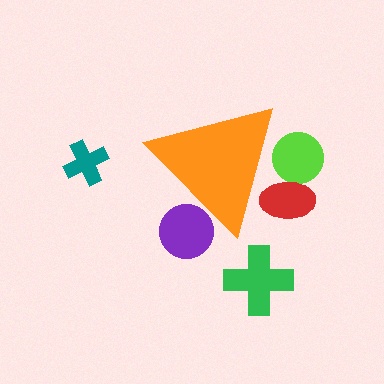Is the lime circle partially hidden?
Yes, the lime circle is partially hidden behind the orange triangle.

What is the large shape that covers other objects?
An orange triangle.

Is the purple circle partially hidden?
Yes, the purple circle is partially hidden behind the orange triangle.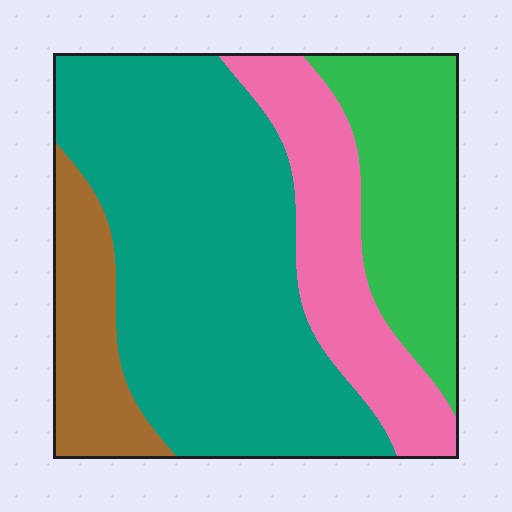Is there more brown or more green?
Green.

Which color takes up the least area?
Brown, at roughly 10%.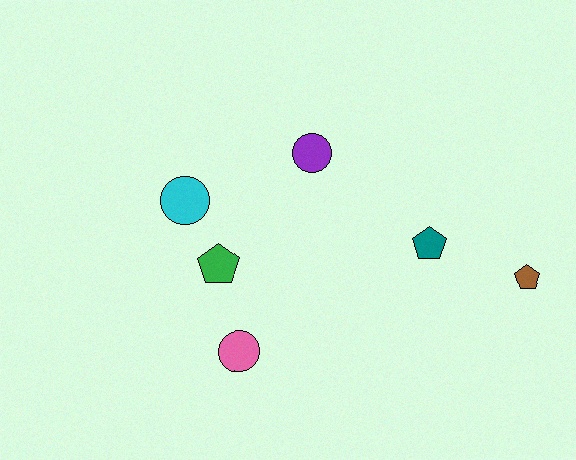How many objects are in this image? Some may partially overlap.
There are 6 objects.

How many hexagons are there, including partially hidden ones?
There are no hexagons.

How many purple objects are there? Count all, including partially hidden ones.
There is 1 purple object.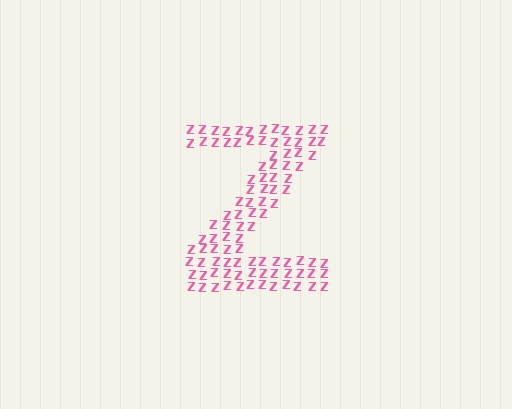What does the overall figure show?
The overall figure shows the letter Z.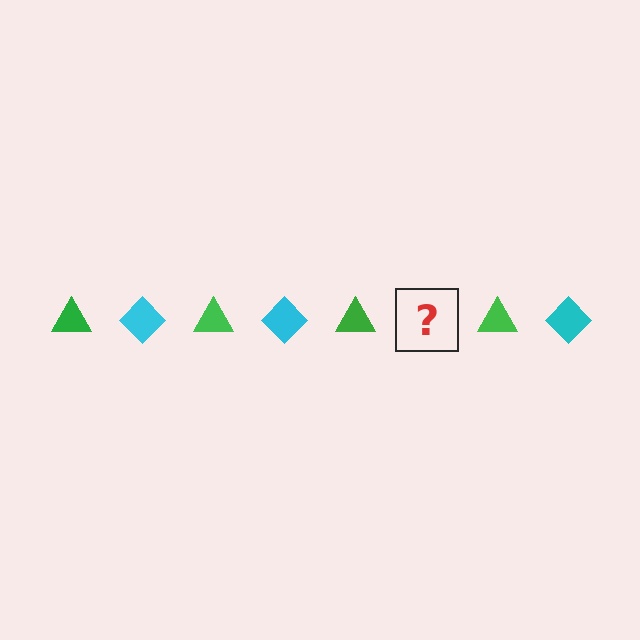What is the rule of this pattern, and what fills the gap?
The rule is that the pattern alternates between green triangle and cyan diamond. The gap should be filled with a cyan diamond.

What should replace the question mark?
The question mark should be replaced with a cyan diamond.